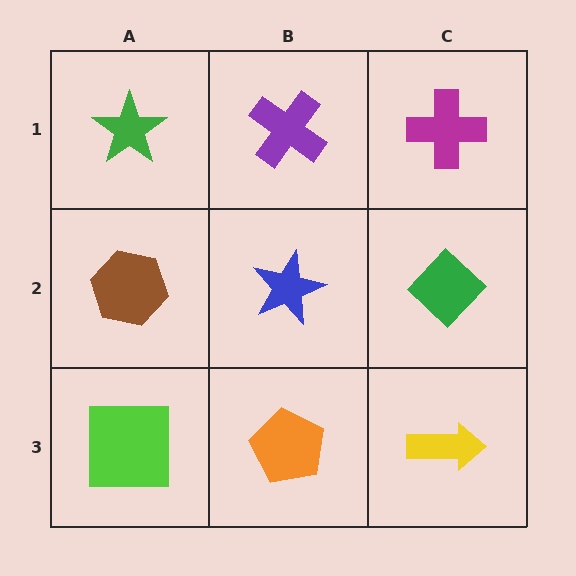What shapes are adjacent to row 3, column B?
A blue star (row 2, column B), a lime square (row 3, column A), a yellow arrow (row 3, column C).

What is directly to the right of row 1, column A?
A purple cross.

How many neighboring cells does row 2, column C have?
3.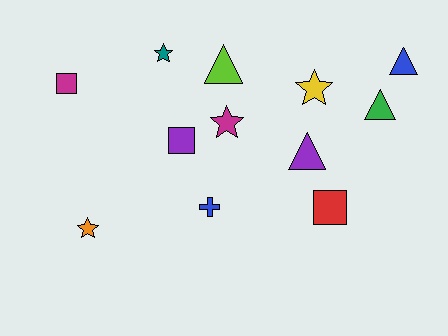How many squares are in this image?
There are 3 squares.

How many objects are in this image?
There are 12 objects.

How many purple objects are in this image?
There are 2 purple objects.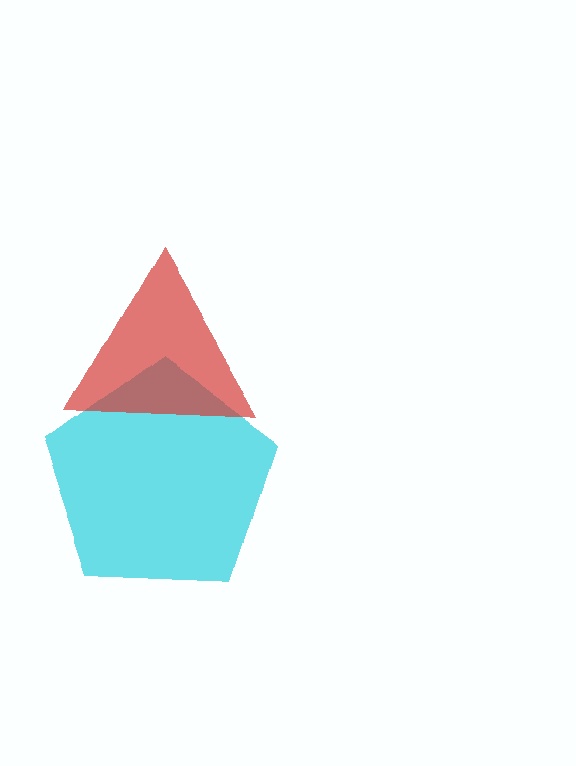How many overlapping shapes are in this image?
There are 2 overlapping shapes in the image.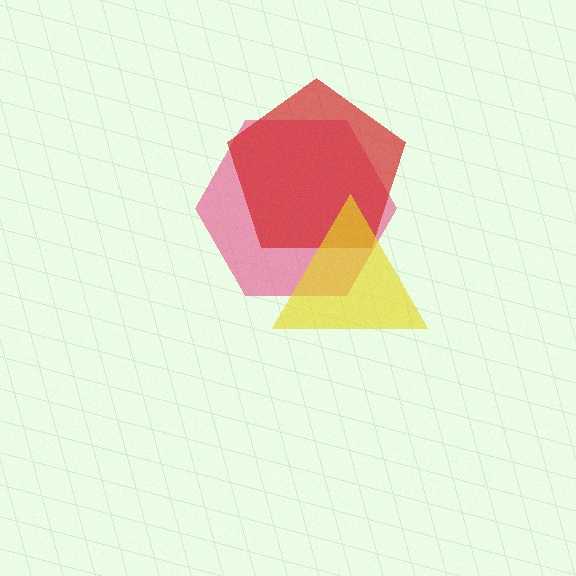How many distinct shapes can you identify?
There are 3 distinct shapes: a pink hexagon, a red pentagon, a yellow triangle.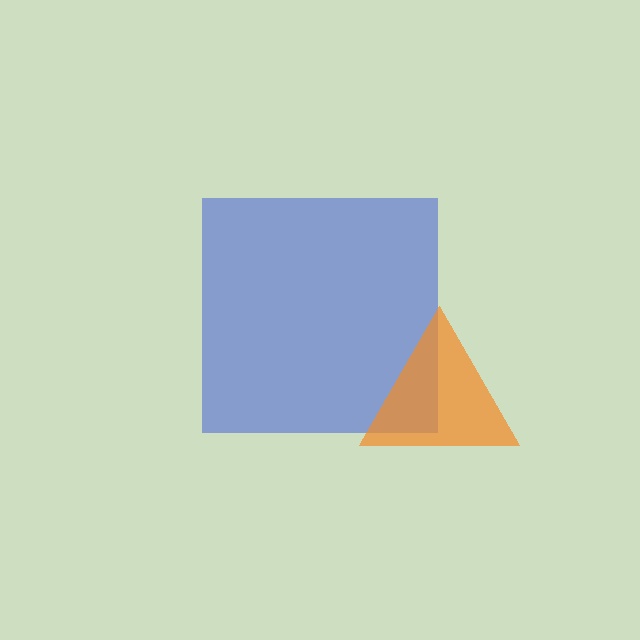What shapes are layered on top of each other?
The layered shapes are: a blue square, an orange triangle.